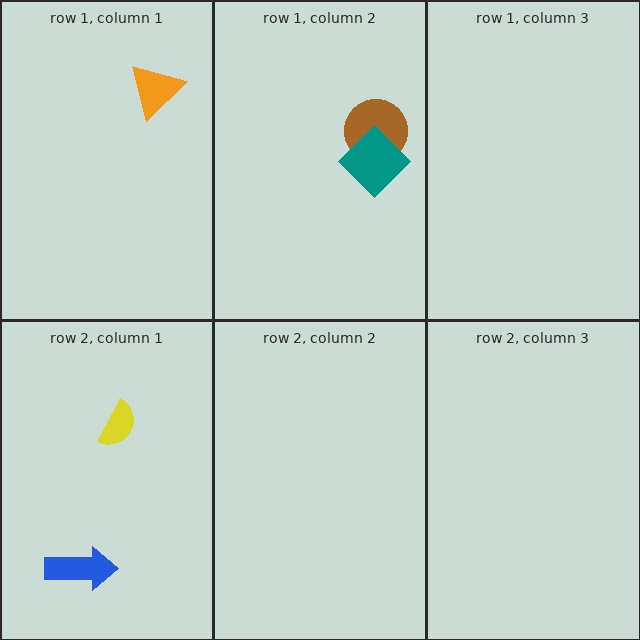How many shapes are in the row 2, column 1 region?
2.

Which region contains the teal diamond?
The row 1, column 2 region.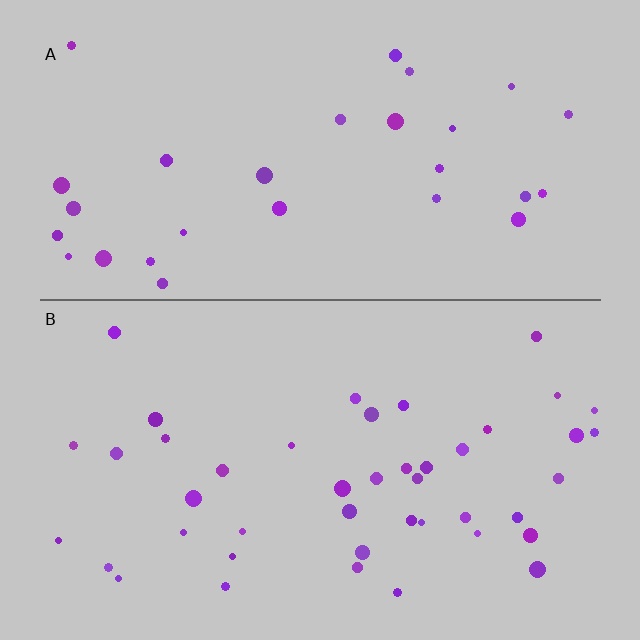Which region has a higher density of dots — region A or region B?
B (the bottom).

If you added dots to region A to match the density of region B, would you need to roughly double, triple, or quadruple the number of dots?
Approximately double.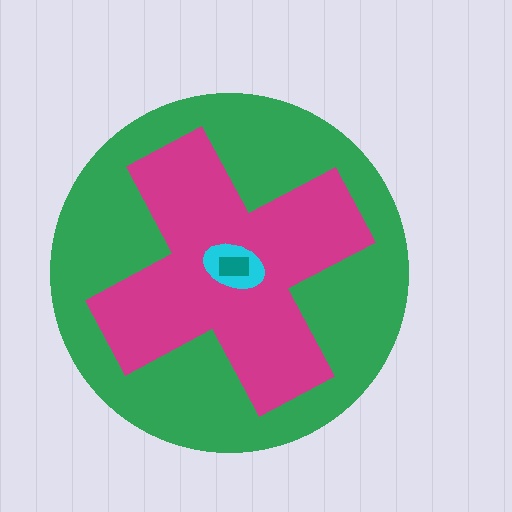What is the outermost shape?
The green circle.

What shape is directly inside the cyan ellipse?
The teal rectangle.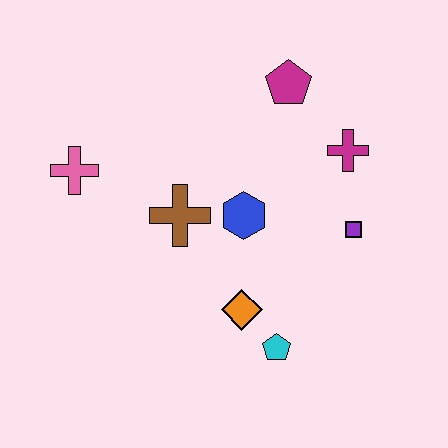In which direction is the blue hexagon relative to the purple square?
The blue hexagon is to the left of the purple square.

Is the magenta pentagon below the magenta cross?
No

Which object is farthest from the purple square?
The pink cross is farthest from the purple square.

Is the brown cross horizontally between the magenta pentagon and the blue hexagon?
No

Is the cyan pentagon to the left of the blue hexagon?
No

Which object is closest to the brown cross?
The blue hexagon is closest to the brown cross.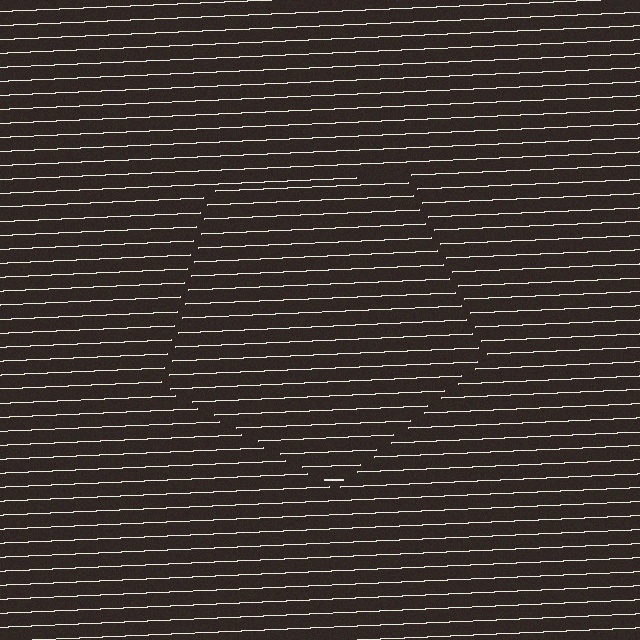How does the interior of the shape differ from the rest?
The interior of the shape contains the same grating, shifted by half a period — the contour is defined by the phase discontinuity where line-ends from the inner and outer gratings abut.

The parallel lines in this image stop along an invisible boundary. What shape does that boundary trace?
An illusory pentagon. The interior of the shape contains the same grating, shifted by half a period — the contour is defined by the phase discontinuity where line-ends from the inner and outer gratings abut.